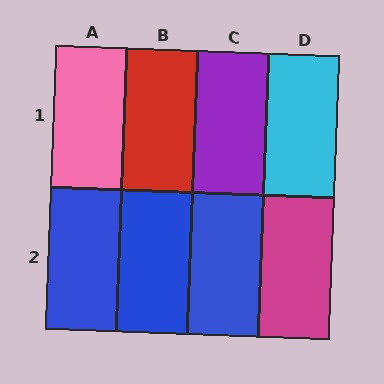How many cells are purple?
1 cell is purple.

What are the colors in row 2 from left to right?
Blue, blue, blue, magenta.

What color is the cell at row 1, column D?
Cyan.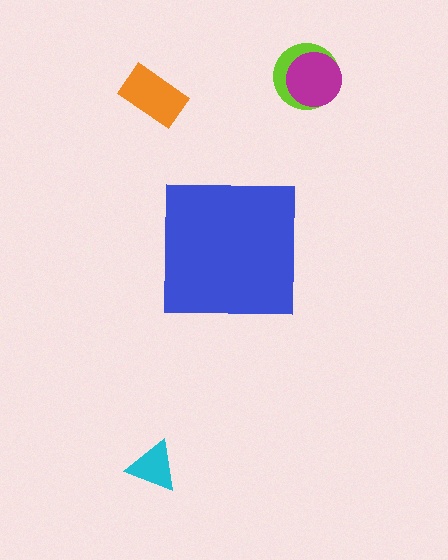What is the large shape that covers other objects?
A blue square.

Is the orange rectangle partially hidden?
No, the orange rectangle is fully visible.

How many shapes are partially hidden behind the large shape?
0 shapes are partially hidden.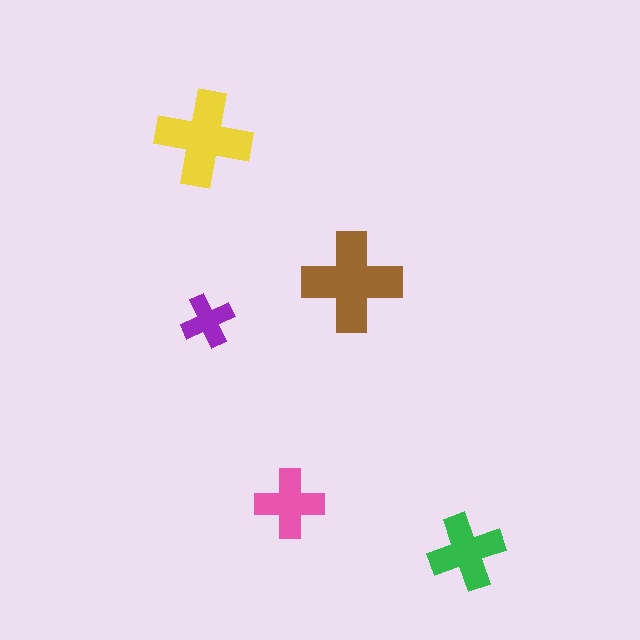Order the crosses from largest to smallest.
the brown one, the yellow one, the green one, the pink one, the purple one.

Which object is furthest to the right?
The green cross is rightmost.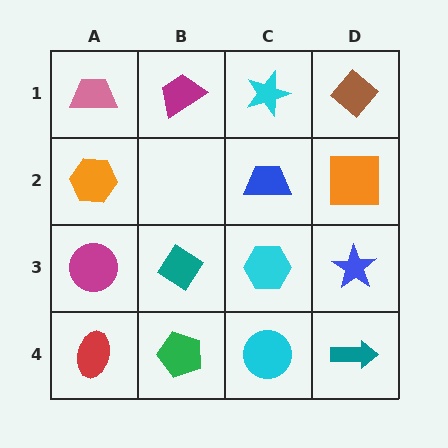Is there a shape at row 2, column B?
No, that cell is empty.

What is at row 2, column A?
An orange hexagon.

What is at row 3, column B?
A teal diamond.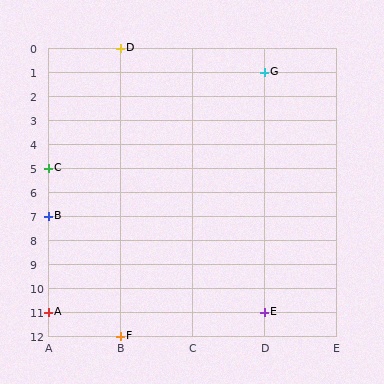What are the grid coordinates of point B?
Point B is at grid coordinates (A, 7).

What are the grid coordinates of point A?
Point A is at grid coordinates (A, 11).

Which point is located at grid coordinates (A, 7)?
Point B is at (A, 7).